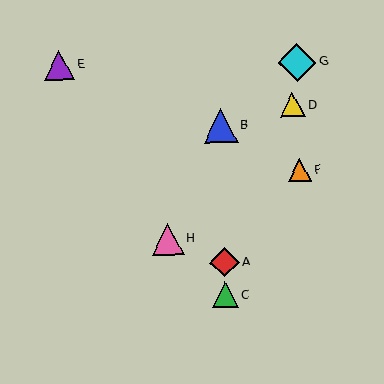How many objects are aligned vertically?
3 objects (A, B, C) are aligned vertically.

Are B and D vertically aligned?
No, B is at x≈220 and D is at x≈293.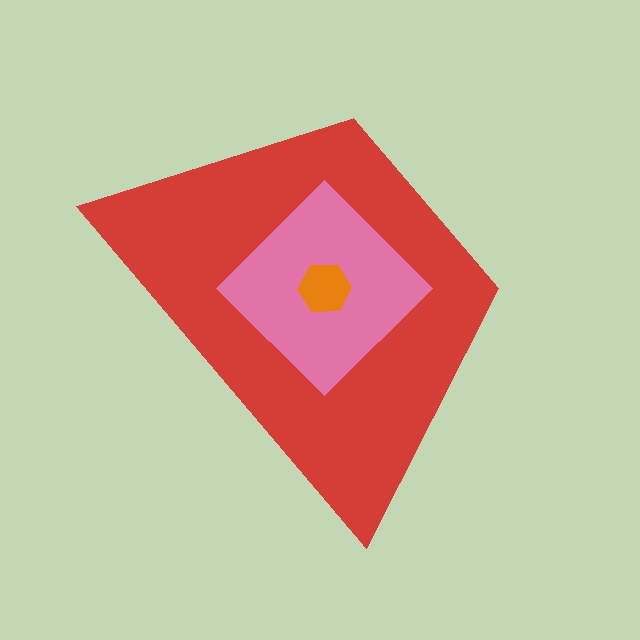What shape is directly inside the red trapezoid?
The pink diamond.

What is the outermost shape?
The red trapezoid.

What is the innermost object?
The orange hexagon.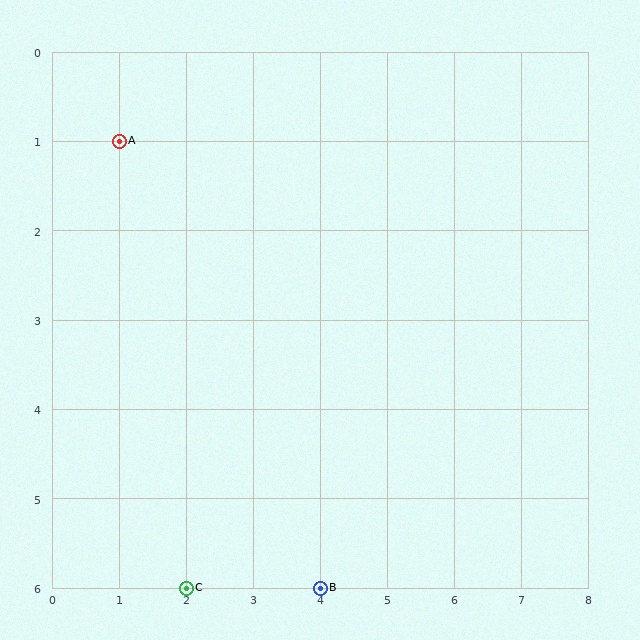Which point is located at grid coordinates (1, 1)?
Point A is at (1, 1).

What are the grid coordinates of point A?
Point A is at grid coordinates (1, 1).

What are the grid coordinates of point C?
Point C is at grid coordinates (2, 6).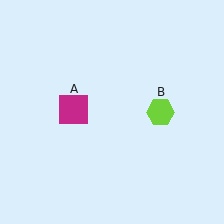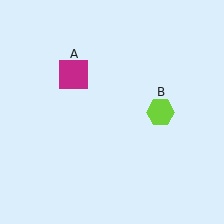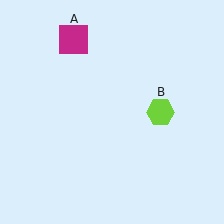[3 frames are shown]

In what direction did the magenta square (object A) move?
The magenta square (object A) moved up.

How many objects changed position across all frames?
1 object changed position: magenta square (object A).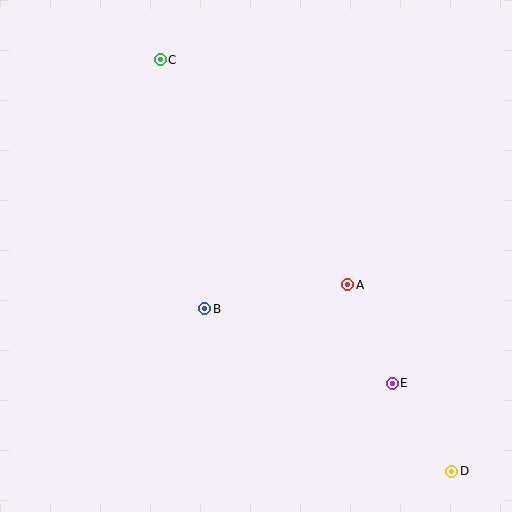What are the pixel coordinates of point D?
Point D is at (452, 471).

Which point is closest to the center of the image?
Point B at (205, 309) is closest to the center.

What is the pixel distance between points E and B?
The distance between E and B is 201 pixels.